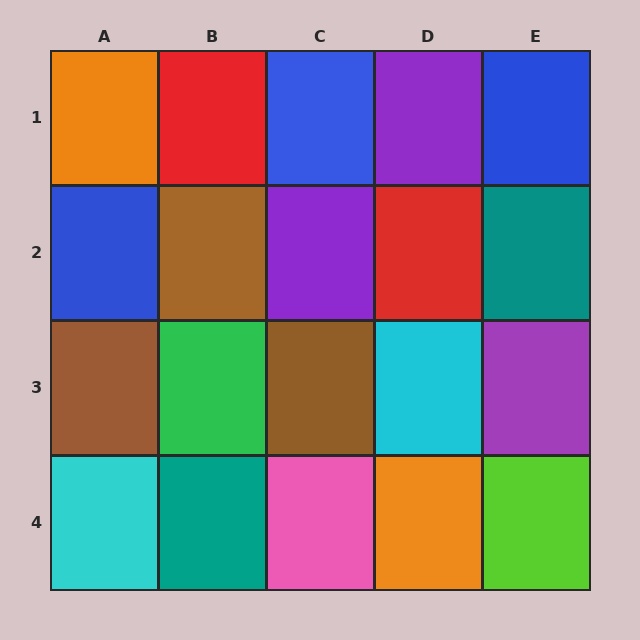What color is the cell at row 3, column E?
Purple.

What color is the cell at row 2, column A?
Blue.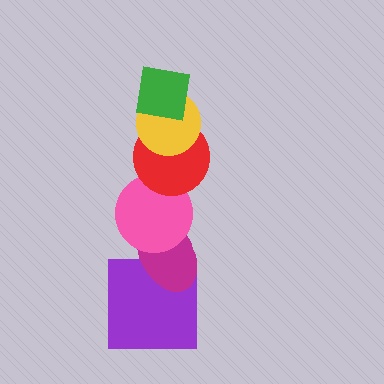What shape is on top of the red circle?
The yellow circle is on top of the red circle.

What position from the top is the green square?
The green square is 1st from the top.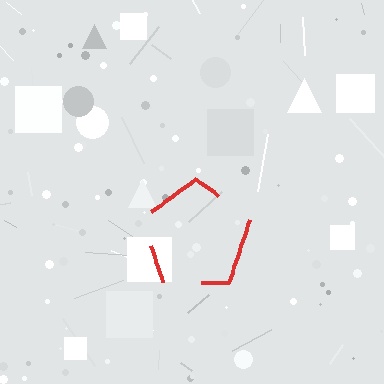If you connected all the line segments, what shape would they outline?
They would outline a pentagon.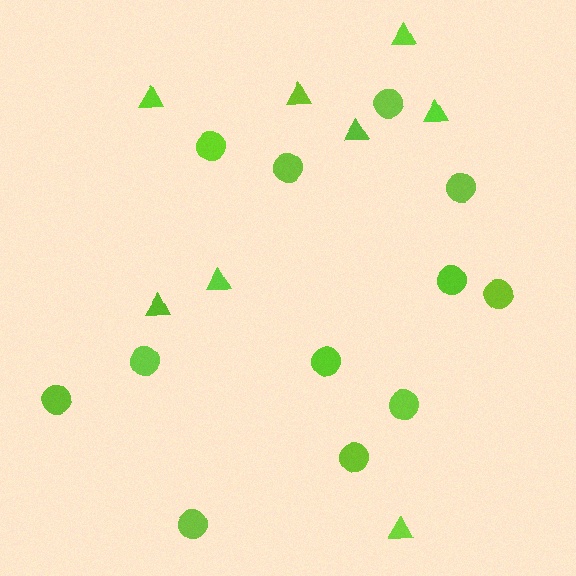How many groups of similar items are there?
There are 2 groups: one group of circles (12) and one group of triangles (8).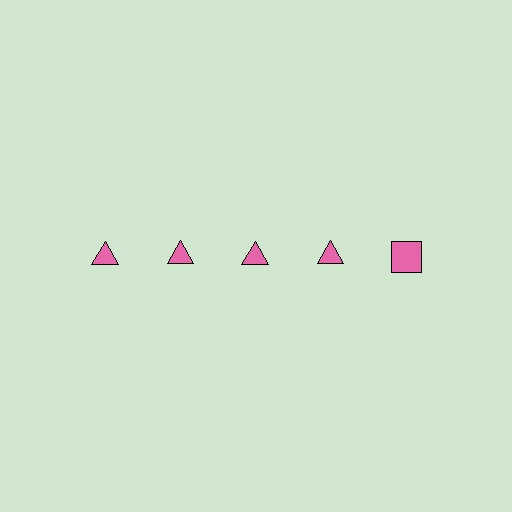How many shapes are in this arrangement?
There are 5 shapes arranged in a grid pattern.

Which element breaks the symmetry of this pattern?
The pink square in the top row, rightmost column breaks the symmetry. All other shapes are pink triangles.